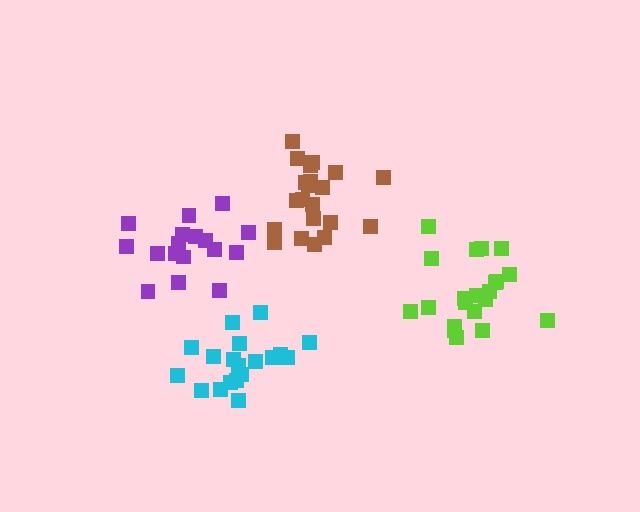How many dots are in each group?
Group 1: 21 dots, Group 2: 21 dots, Group 3: 17 dots, Group 4: 20 dots (79 total).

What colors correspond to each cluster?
The clusters are colored: lime, brown, purple, cyan.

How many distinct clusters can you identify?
There are 4 distinct clusters.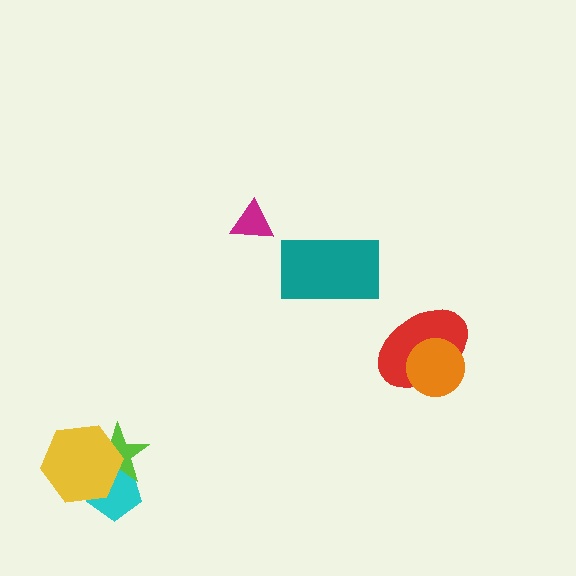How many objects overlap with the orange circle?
1 object overlaps with the orange circle.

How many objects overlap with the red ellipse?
1 object overlaps with the red ellipse.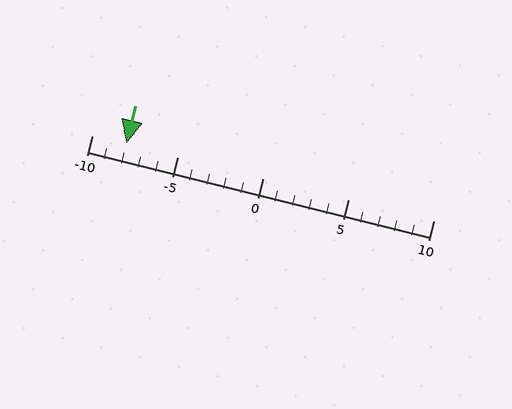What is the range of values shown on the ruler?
The ruler shows values from -10 to 10.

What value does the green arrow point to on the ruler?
The green arrow points to approximately -8.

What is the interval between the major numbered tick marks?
The major tick marks are spaced 5 units apart.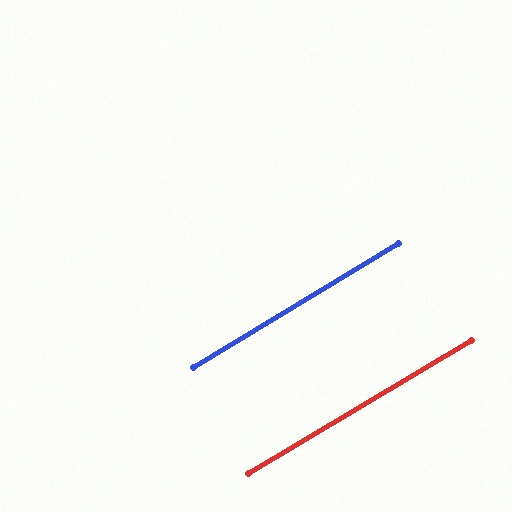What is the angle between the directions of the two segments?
Approximately 0 degrees.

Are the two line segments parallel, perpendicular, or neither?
Parallel — their directions differ by only 0.1°.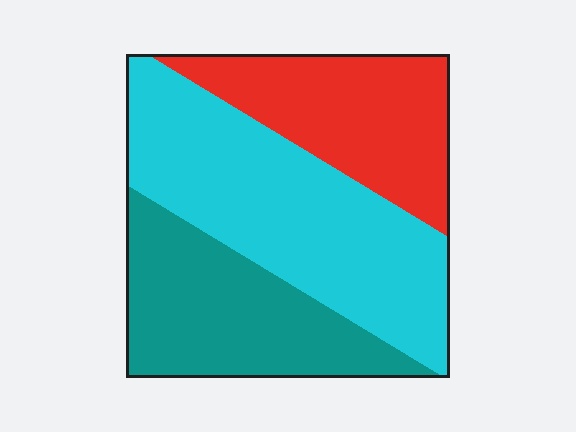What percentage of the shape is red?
Red covers about 25% of the shape.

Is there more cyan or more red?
Cyan.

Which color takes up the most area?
Cyan, at roughly 45%.